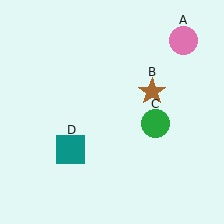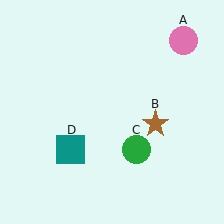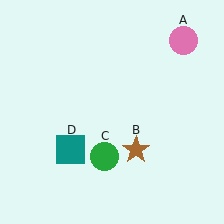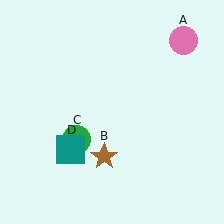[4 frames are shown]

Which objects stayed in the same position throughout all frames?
Pink circle (object A) and teal square (object D) remained stationary.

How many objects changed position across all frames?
2 objects changed position: brown star (object B), green circle (object C).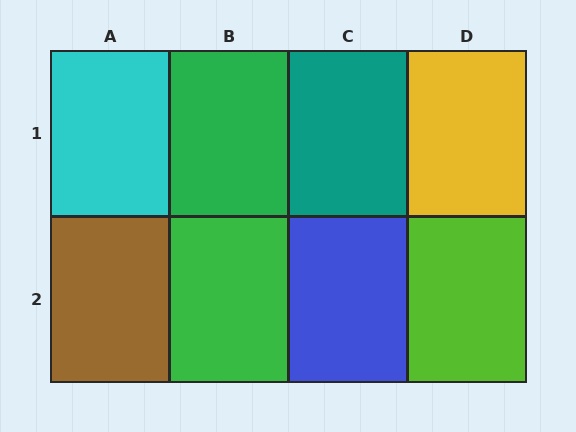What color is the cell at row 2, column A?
Brown.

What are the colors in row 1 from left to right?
Cyan, green, teal, yellow.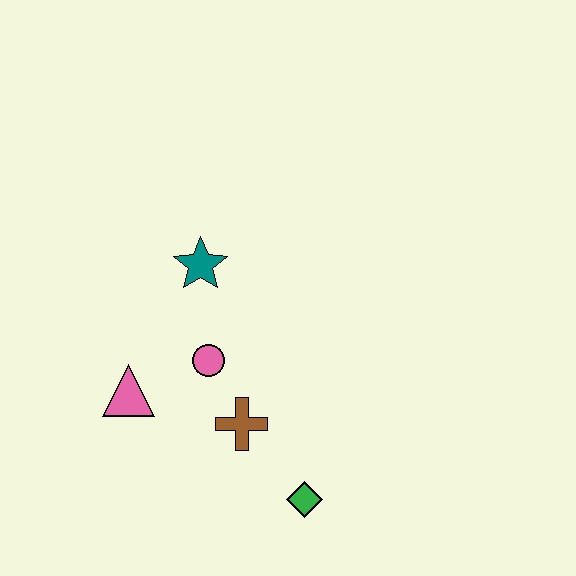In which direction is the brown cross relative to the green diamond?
The brown cross is above the green diamond.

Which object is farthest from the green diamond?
The teal star is farthest from the green diamond.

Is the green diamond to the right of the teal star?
Yes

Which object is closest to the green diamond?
The brown cross is closest to the green diamond.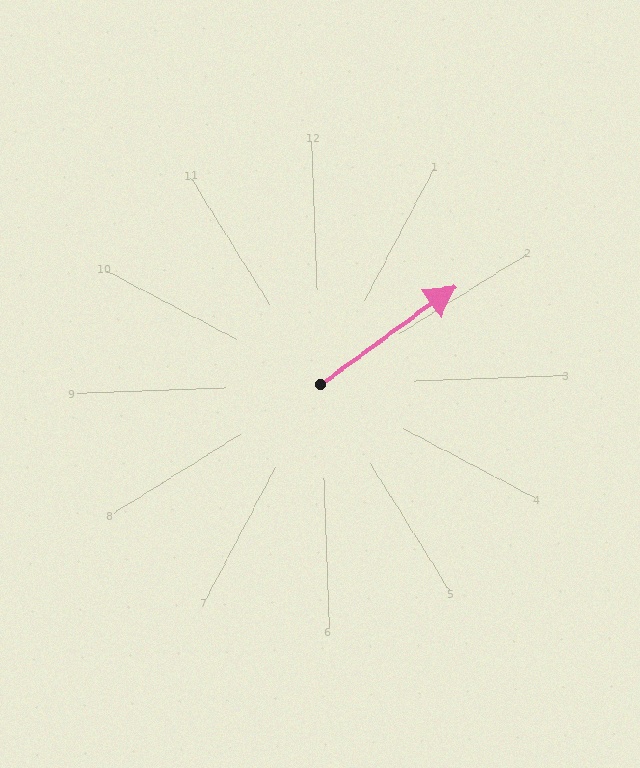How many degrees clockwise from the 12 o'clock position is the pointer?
Approximately 56 degrees.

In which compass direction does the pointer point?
Northeast.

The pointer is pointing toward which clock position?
Roughly 2 o'clock.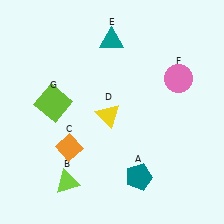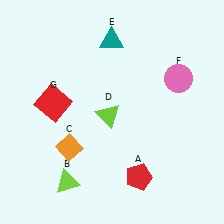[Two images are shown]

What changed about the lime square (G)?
In Image 1, G is lime. In Image 2, it changed to red.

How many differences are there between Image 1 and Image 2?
There are 3 differences between the two images.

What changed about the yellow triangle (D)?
In Image 1, D is yellow. In Image 2, it changed to lime.